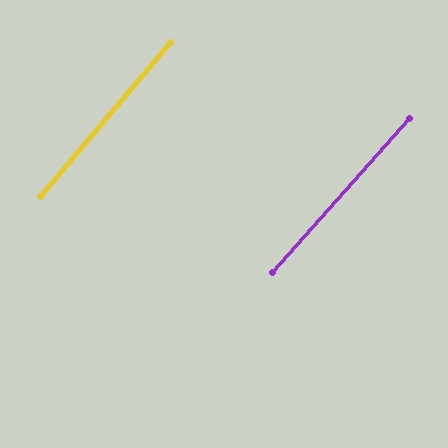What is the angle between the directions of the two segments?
Approximately 1 degree.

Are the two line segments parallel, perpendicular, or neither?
Parallel — their directions differ by only 1.4°.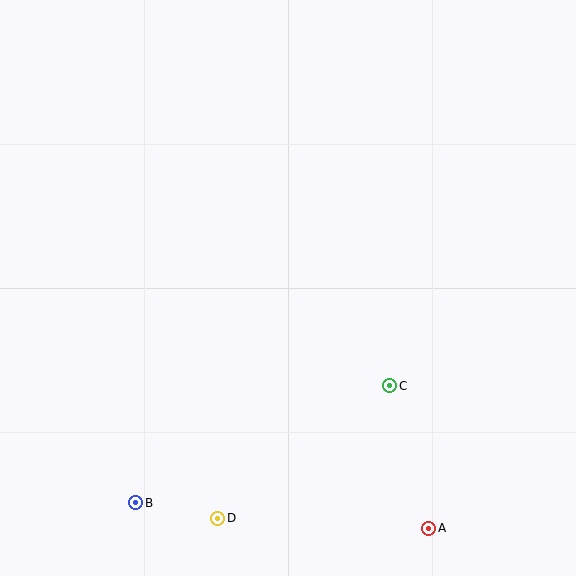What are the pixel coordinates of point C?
Point C is at (390, 386).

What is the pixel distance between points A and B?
The distance between A and B is 294 pixels.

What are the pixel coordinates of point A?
Point A is at (429, 528).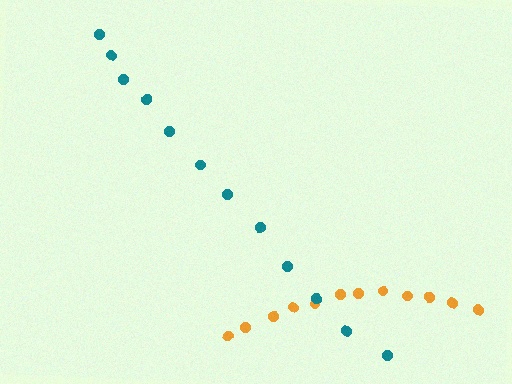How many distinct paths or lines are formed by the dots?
There are 2 distinct paths.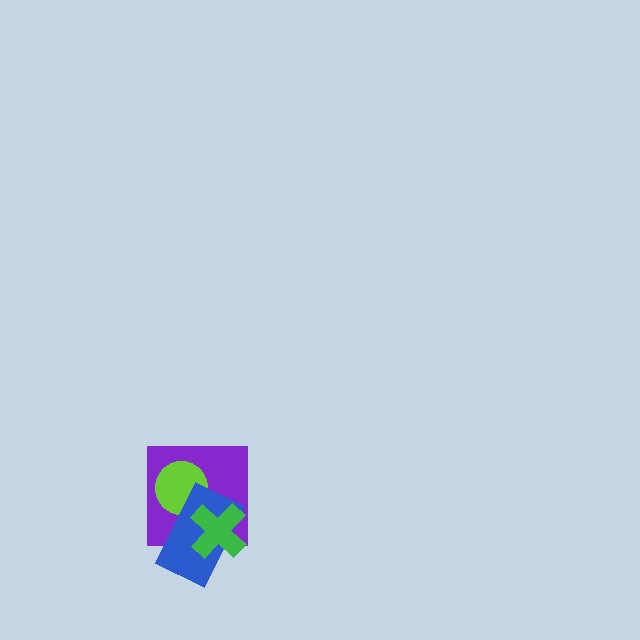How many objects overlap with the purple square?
3 objects overlap with the purple square.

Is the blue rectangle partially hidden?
Yes, it is partially covered by another shape.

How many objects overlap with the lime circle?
2 objects overlap with the lime circle.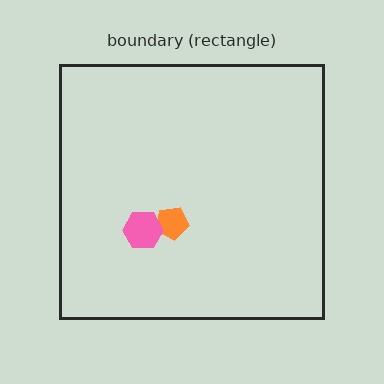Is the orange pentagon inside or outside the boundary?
Inside.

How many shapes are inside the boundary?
2 inside, 0 outside.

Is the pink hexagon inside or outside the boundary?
Inside.